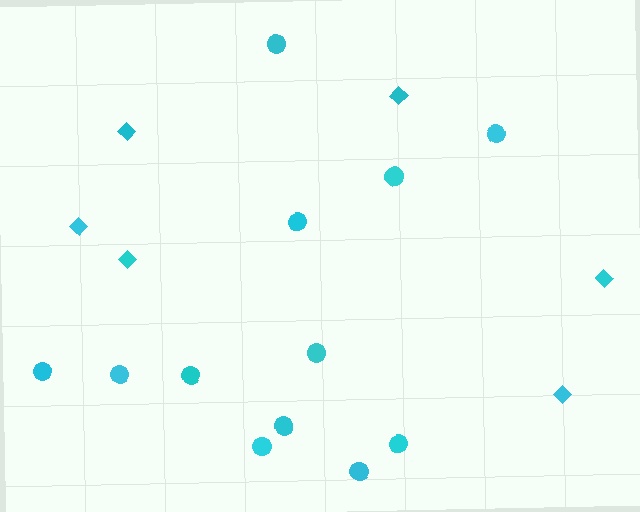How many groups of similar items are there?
There are 2 groups: one group of circles (12) and one group of diamonds (6).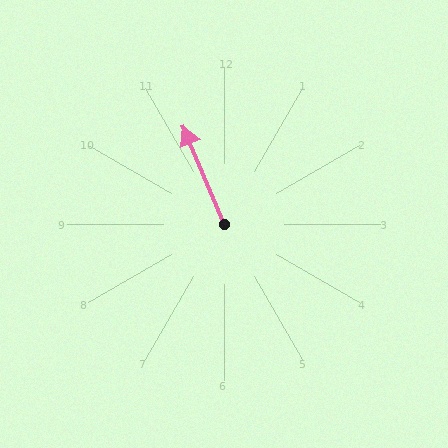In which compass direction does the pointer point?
Northwest.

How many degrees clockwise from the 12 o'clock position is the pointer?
Approximately 337 degrees.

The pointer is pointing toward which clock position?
Roughly 11 o'clock.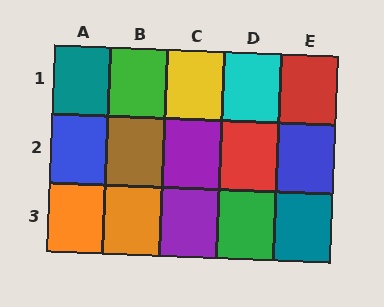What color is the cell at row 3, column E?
Teal.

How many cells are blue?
2 cells are blue.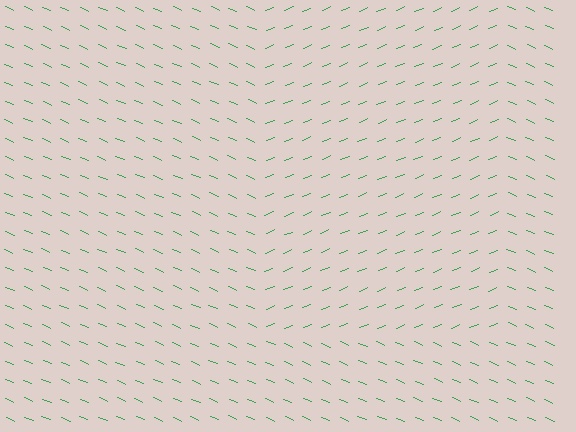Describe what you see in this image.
The image is filled with small green line segments. A rectangle region in the image has lines oriented differently from the surrounding lines, creating a visible texture boundary.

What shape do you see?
I see a rectangle.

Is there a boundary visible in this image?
Yes, there is a texture boundary formed by a change in line orientation.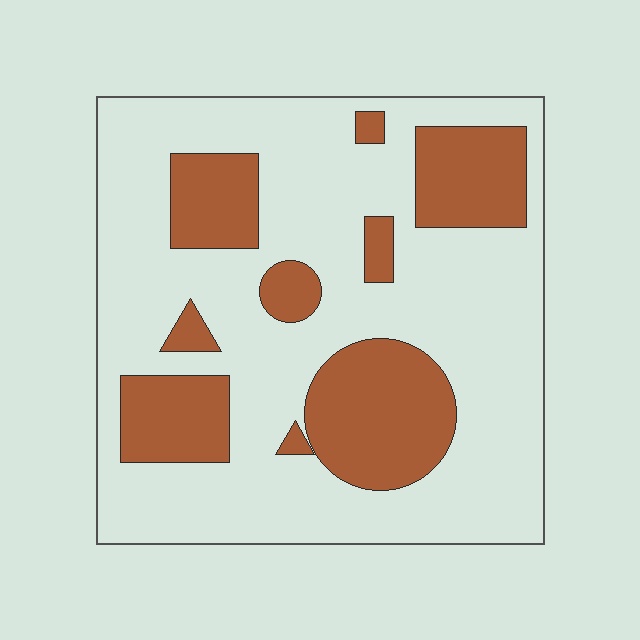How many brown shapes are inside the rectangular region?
9.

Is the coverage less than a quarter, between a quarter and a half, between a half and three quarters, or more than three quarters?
Between a quarter and a half.